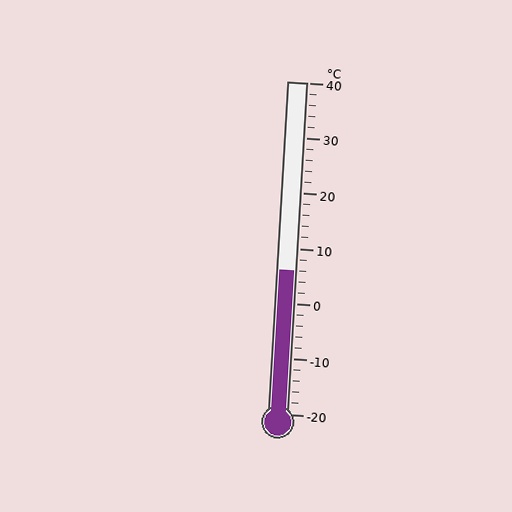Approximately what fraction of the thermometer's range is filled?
The thermometer is filled to approximately 45% of its range.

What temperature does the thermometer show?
The thermometer shows approximately 6°C.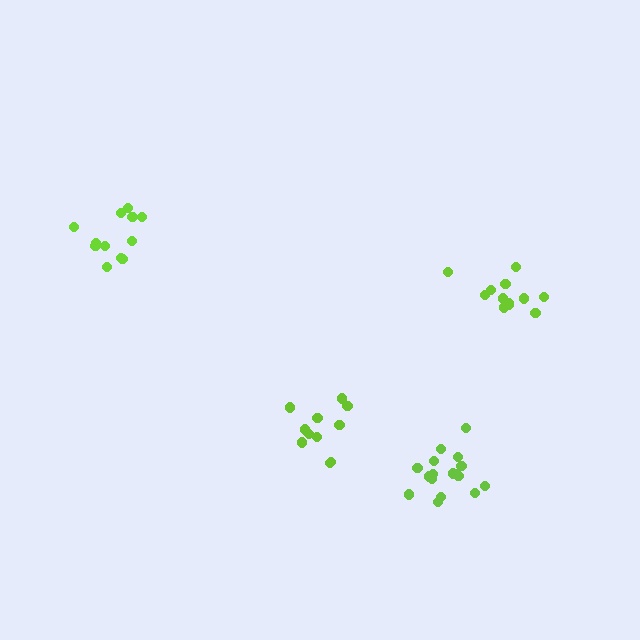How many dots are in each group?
Group 1: 12 dots, Group 2: 12 dots, Group 3: 17 dots, Group 4: 11 dots (52 total).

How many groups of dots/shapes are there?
There are 4 groups.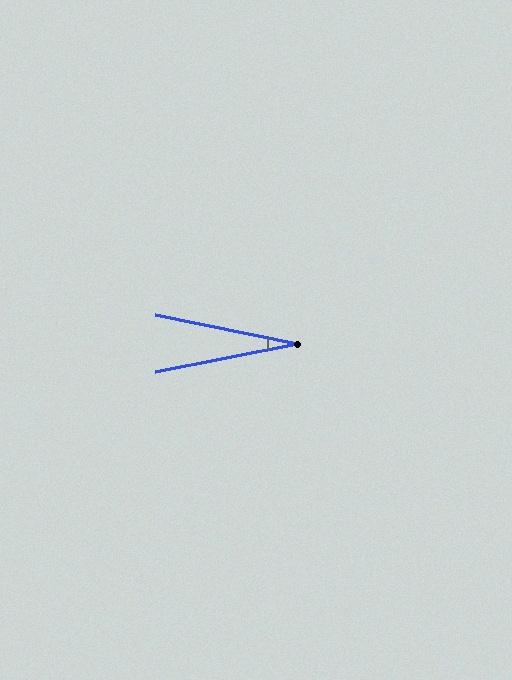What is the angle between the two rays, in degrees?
Approximately 23 degrees.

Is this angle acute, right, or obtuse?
It is acute.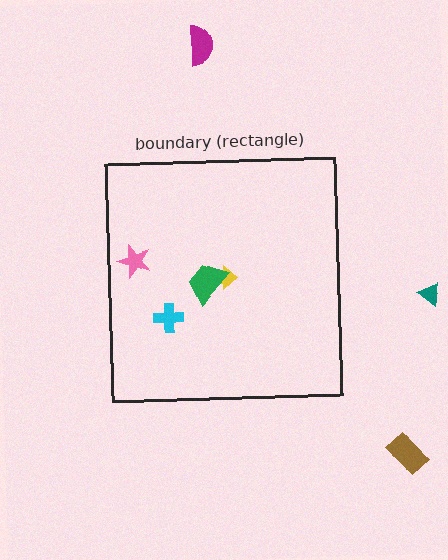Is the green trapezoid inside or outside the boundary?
Inside.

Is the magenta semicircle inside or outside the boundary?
Outside.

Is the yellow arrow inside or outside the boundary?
Inside.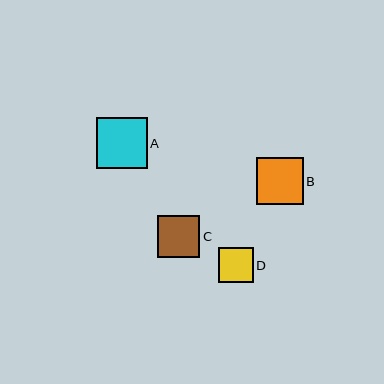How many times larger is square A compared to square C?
Square A is approximately 1.2 times the size of square C.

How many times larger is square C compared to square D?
Square C is approximately 1.2 times the size of square D.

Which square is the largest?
Square A is the largest with a size of approximately 51 pixels.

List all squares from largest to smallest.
From largest to smallest: A, B, C, D.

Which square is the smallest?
Square D is the smallest with a size of approximately 35 pixels.